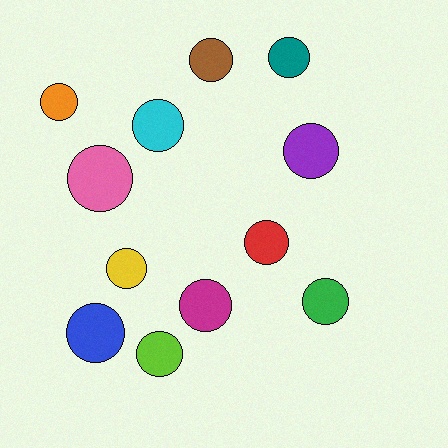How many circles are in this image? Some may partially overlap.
There are 12 circles.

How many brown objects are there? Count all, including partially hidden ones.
There is 1 brown object.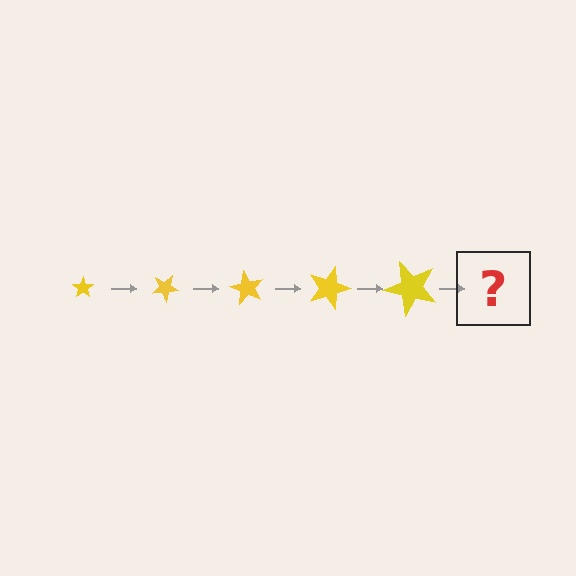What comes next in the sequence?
The next element should be a star, larger than the previous one and rotated 150 degrees from the start.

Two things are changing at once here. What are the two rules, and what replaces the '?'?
The two rules are that the star grows larger each step and it rotates 30 degrees each step. The '?' should be a star, larger than the previous one and rotated 150 degrees from the start.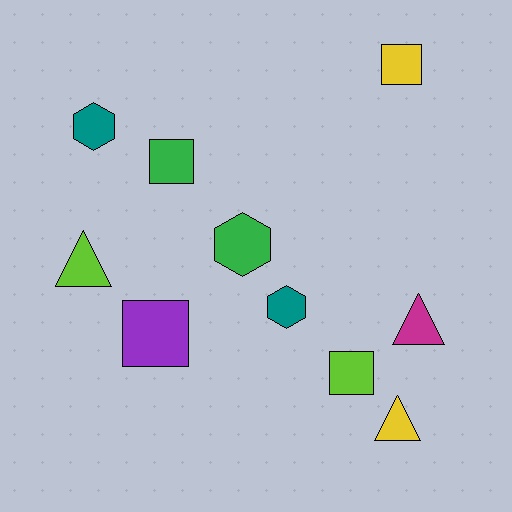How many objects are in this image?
There are 10 objects.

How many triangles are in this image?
There are 3 triangles.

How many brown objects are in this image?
There are no brown objects.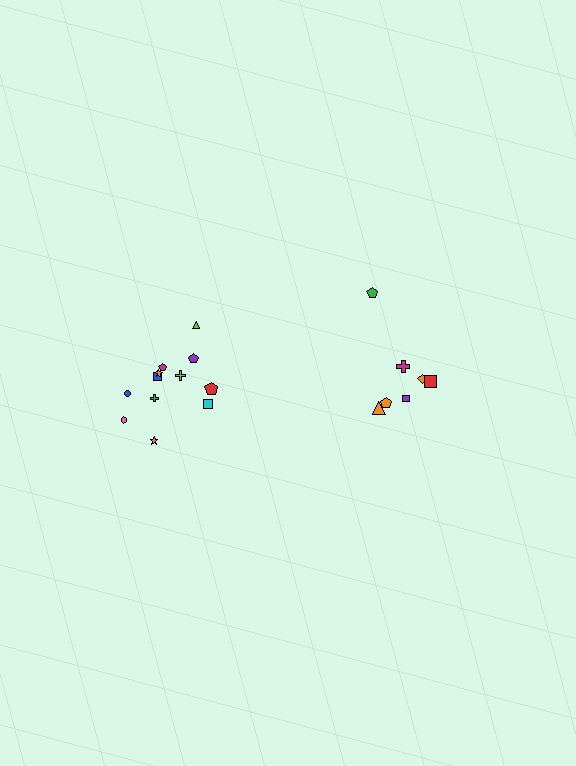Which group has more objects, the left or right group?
The left group.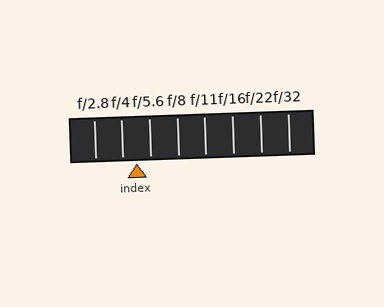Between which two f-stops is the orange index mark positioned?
The index mark is between f/4 and f/5.6.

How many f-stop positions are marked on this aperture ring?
There are 8 f-stop positions marked.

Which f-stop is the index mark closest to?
The index mark is closest to f/4.